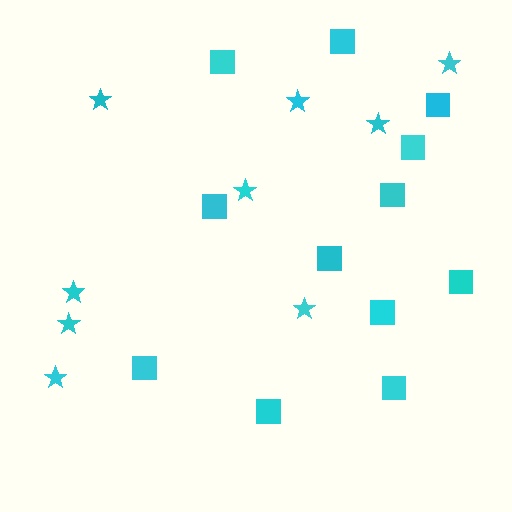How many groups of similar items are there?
There are 2 groups: one group of stars (9) and one group of squares (12).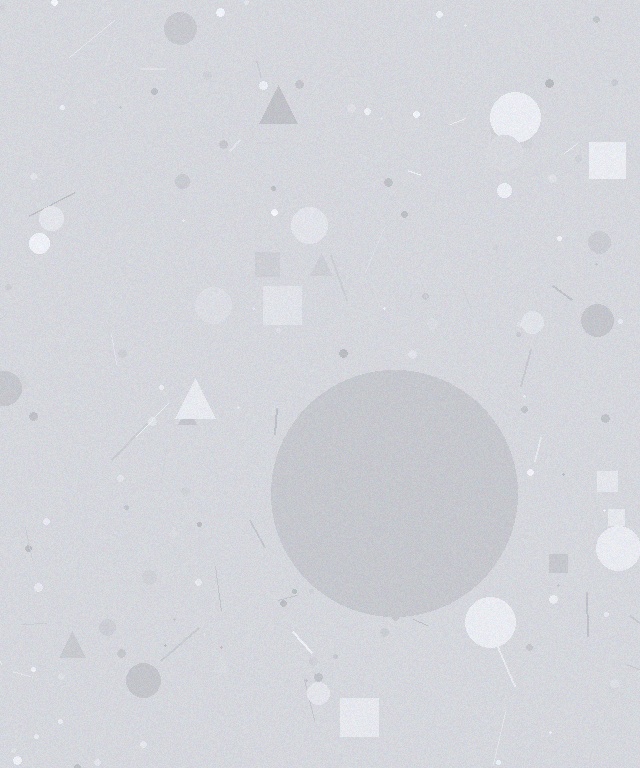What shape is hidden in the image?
A circle is hidden in the image.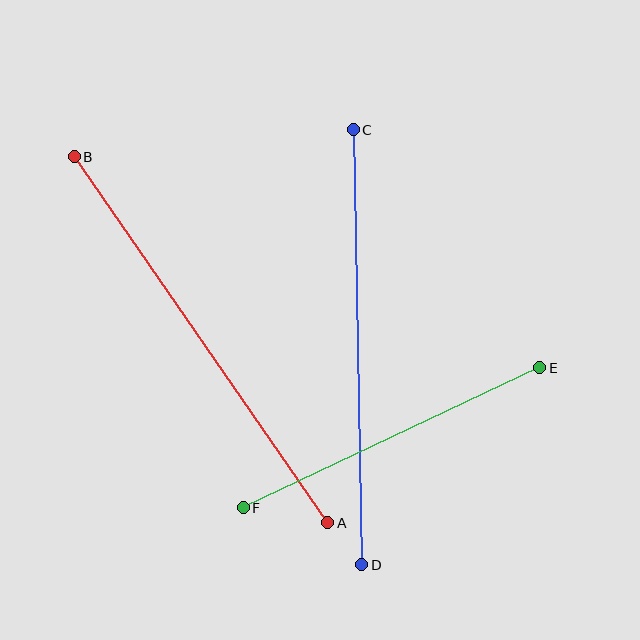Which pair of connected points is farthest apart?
Points A and B are farthest apart.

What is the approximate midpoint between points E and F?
The midpoint is at approximately (392, 438) pixels.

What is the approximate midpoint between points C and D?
The midpoint is at approximately (358, 347) pixels.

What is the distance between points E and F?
The distance is approximately 328 pixels.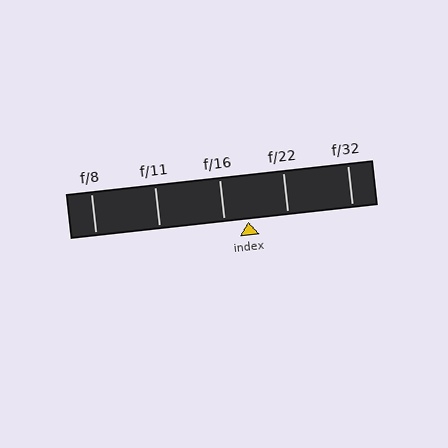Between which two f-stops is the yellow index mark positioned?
The index mark is between f/16 and f/22.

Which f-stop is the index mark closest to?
The index mark is closest to f/16.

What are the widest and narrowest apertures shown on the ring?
The widest aperture shown is f/8 and the narrowest is f/32.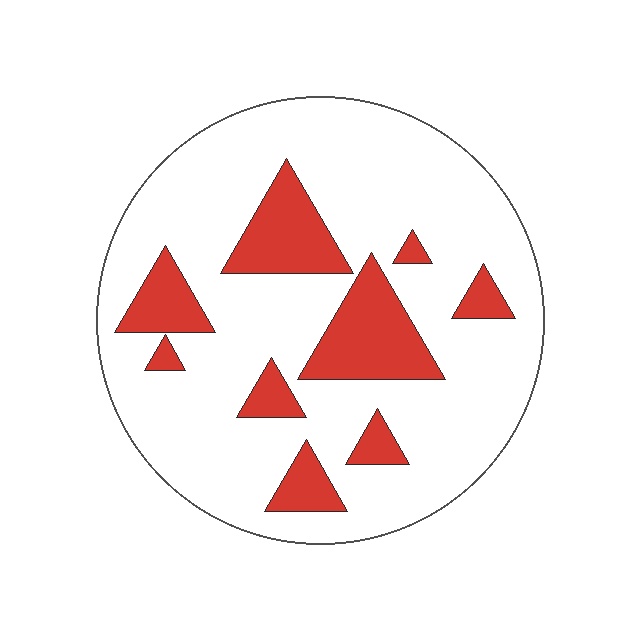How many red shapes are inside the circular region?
9.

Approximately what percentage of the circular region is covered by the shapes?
Approximately 20%.